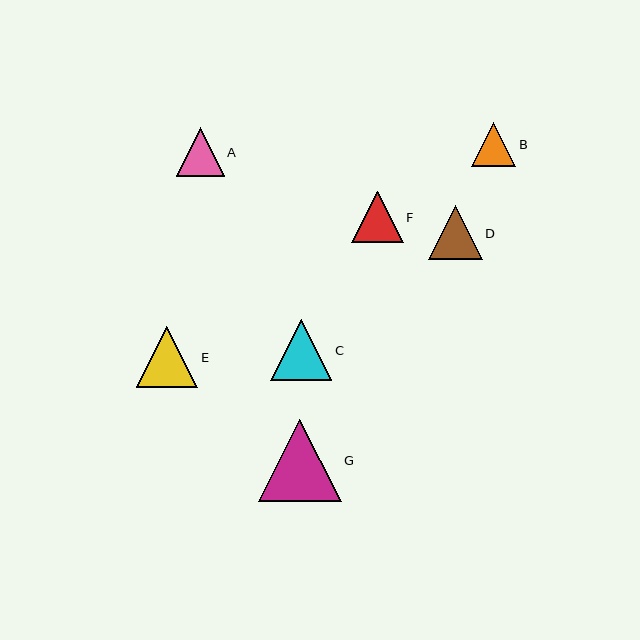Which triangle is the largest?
Triangle G is the largest with a size of approximately 83 pixels.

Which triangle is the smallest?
Triangle B is the smallest with a size of approximately 44 pixels.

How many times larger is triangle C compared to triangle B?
Triangle C is approximately 1.4 times the size of triangle B.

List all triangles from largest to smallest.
From largest to smallest: G, C, E, D, F, A, B.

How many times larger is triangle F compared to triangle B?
Triangle F is approximately 1.2 times the size of triangle B.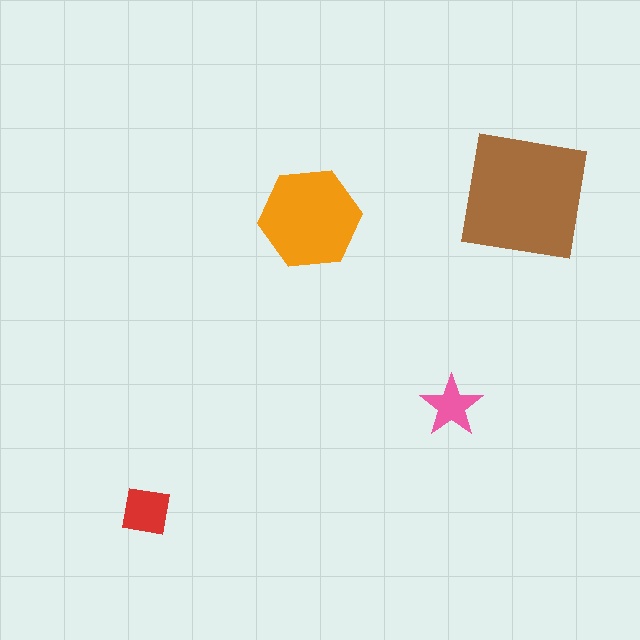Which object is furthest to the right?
The brown square is rightmost.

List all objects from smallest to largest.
The pink star, the red square, the orange hexagon, the brown square.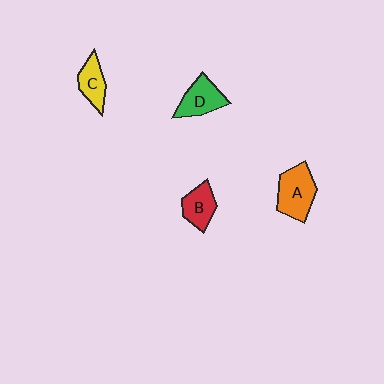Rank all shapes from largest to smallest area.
From largest to smallest: A (orange), D (green), B (red), C (yellow).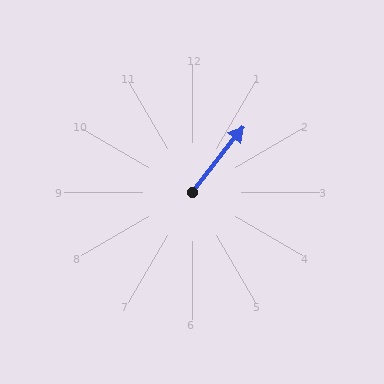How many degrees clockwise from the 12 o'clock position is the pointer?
Approximately 38 degrees.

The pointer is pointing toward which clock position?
Roughly 1 o'clock.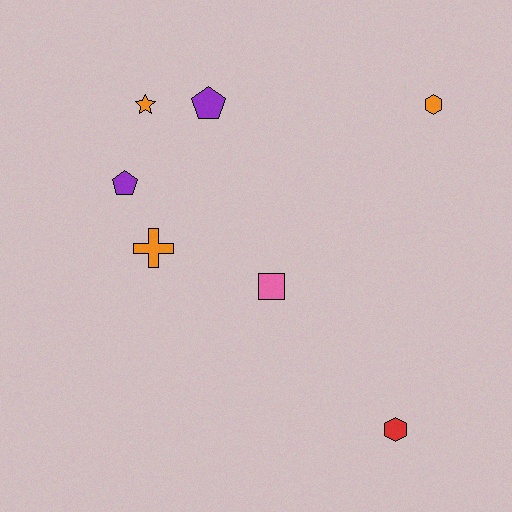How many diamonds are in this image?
There are no diamonds.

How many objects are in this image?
There are 7 objects.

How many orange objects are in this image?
There are 3 orange objects.